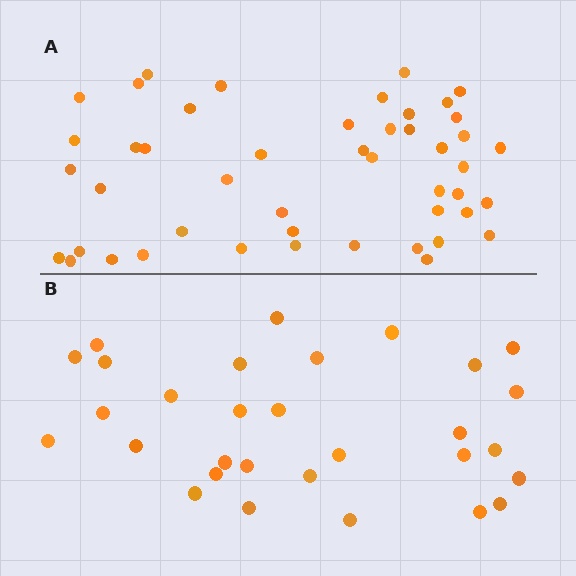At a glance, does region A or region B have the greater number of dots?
Region A (the top region) has more dots.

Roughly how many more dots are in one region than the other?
Region A has approximately 15 more dots than region B.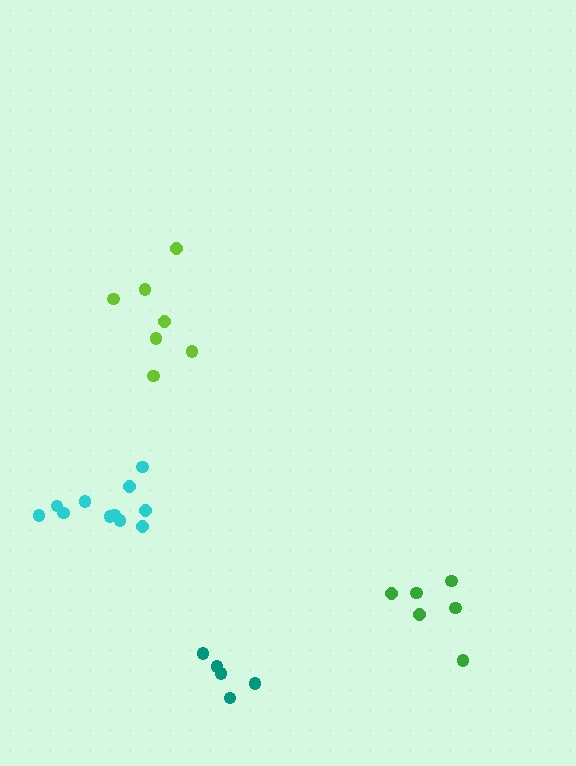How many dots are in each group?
Group 1: 5 dots, Group 2: 6 dots, Group 3: 11 dots, Group 4: 7 dots (29 total).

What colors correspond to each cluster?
The clusters are colored: teal, green, cyan, lime.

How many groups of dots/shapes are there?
There are 4 groups.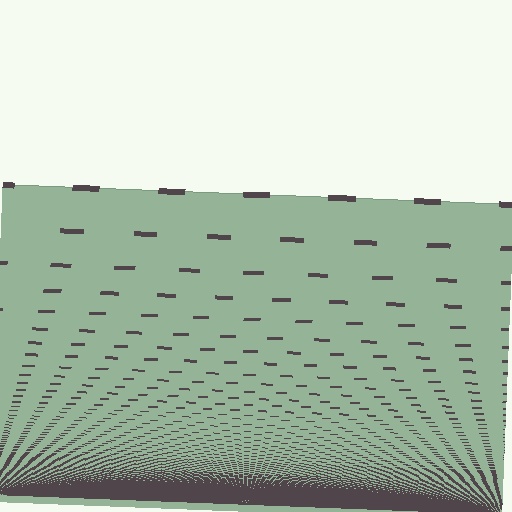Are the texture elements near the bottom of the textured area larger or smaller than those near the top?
Smaller. The gradient is inverted — elements near the bottom are smaller and denser.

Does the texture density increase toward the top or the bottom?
Density increases toward the bottom.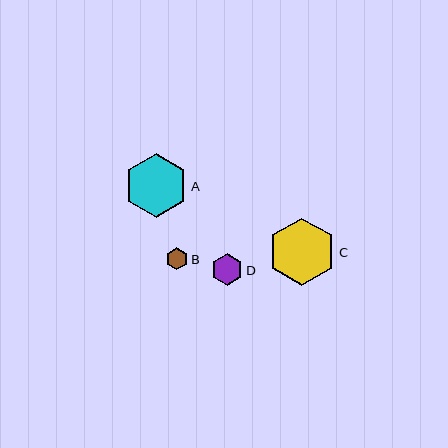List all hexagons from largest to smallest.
From largest to smallest: C, A, D, B.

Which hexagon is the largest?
Hexagon C is the largest with a size of approximately 68 pixels.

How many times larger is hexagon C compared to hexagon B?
Hexagon C is approximately 3.0 times the size of hexagon B.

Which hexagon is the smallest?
Hexagon B is the smallest with a size of approximately 22 pixels.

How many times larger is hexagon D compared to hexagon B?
Hexagon D is approximately 1.4 times the size of hexagon B.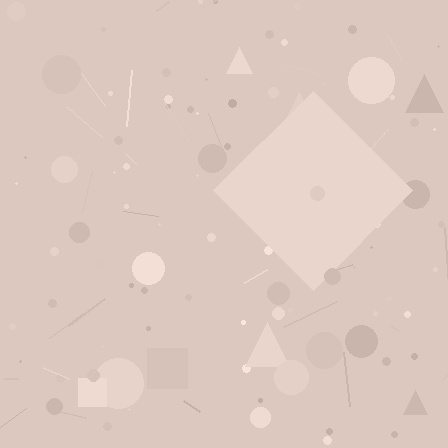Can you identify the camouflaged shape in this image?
The camouflaged shape is a diamond.